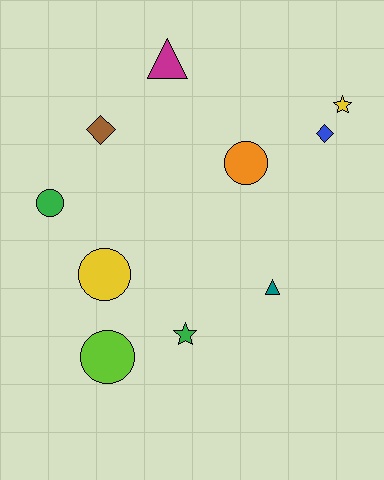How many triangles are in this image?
There are 2 triangles.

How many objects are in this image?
There are 10 objects.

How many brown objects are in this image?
There is 1 brown object.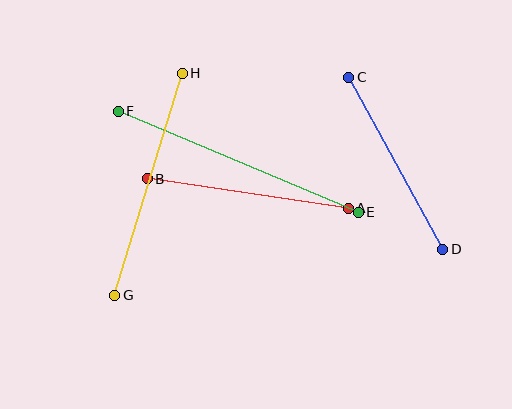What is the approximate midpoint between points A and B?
The midpoint is at approximately (248, 194) pixels.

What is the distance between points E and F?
The distance is approximately 261 pixels.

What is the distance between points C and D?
The distance is approximately 196 pixels.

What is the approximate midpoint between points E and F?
The midpoint is at approximately (238, 162) pixels.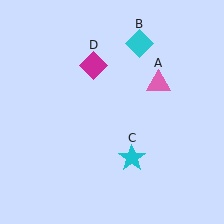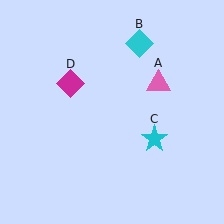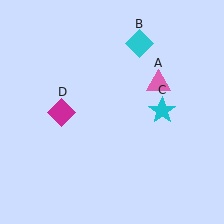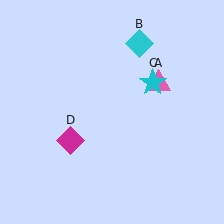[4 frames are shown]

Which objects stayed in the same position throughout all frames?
Pink triangle (object A) and cyan diamond (object B) remained stationary.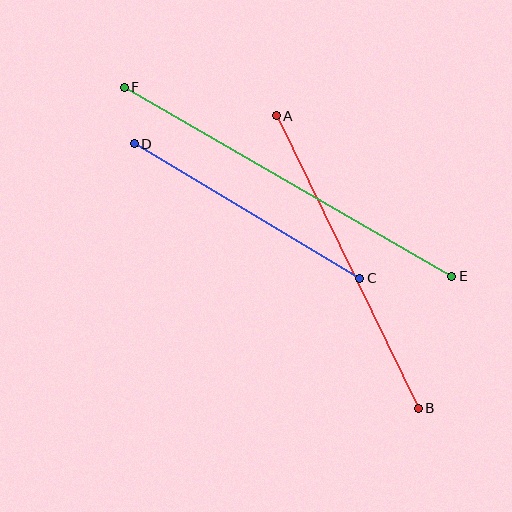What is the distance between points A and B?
The distance is approximately 325 pixels.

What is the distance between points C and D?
The distance is approximately 263 pixels.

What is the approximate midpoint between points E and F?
The midpoint is at approximately (288, 182) pixels.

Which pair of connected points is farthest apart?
Points E and F are farthest apart.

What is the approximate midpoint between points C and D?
The midpoint is at approximately (247, 211) pixels.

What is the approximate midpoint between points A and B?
The midpoint is at approximately (347, 262) pixels.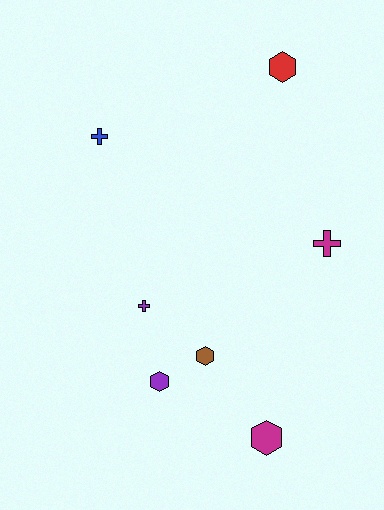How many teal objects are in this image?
There are no teal objects.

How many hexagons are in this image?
There are 4 hexagons.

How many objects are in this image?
There are 7 objects.